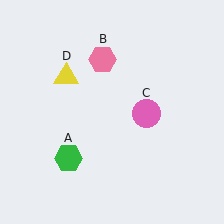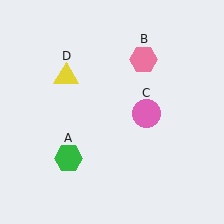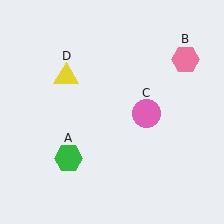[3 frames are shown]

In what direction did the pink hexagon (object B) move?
The pink hexagon (object B) moved right.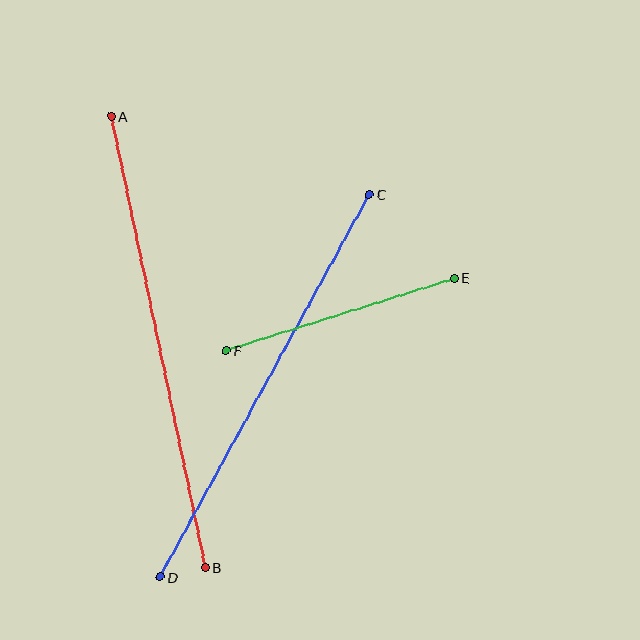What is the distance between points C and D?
The distance is approximately 436 pixels.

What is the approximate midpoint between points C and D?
The midpoint is at approximately (265, 385) pixels.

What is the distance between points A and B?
The distance is approximately 461 pixels.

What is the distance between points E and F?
The distance is approximately 239 pixels.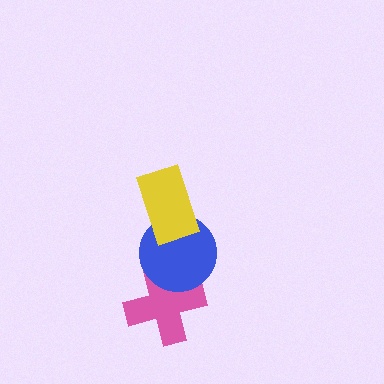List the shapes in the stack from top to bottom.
From top to bottom: the yellow rectangle, the blue circle, the pink cross.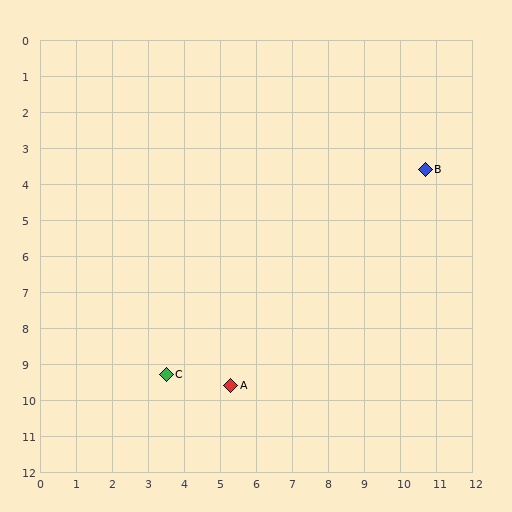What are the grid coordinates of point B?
Point B is at approximately (10.7, 3.6).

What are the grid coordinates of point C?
Point C is at approximately (3.5, 9.3).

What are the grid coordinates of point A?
Point A is at approximately (5.3, 9.6).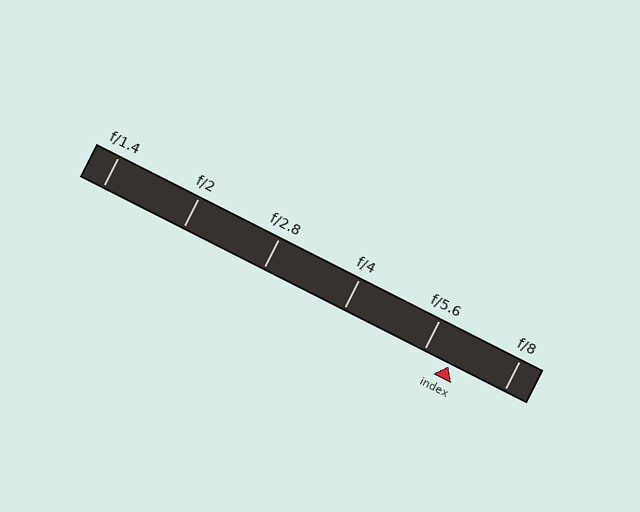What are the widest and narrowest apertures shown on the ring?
The widest aperture shown is f/1.4 and the narrowest is f/8.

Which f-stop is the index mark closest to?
The index mark is closest to f/5.6.